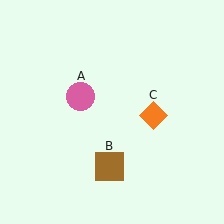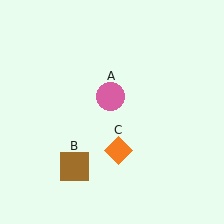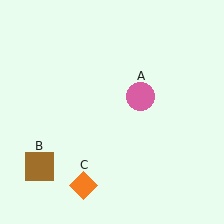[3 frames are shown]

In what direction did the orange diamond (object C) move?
The orange diamond (object C) moved down and to the left.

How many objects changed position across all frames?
3 objects changed position: pink circle (object A), brown square (object B), orange diamond (object C).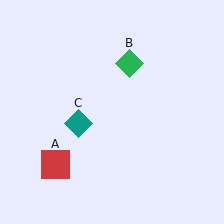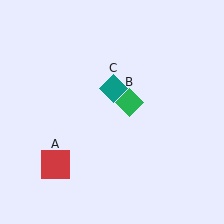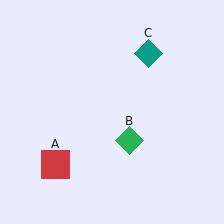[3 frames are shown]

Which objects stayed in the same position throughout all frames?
Red square (object A) remained stationary.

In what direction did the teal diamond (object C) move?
The teal diamond (object C) moved up and to the right.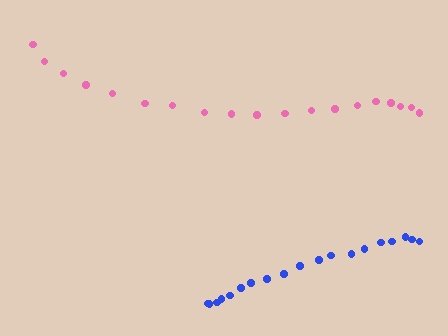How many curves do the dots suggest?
There are 2 distinct paths.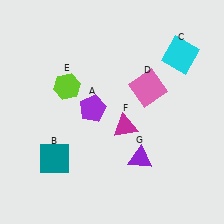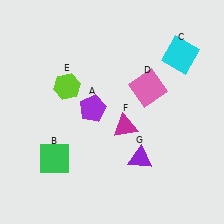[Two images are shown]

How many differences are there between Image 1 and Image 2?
There is 1 difference between the two images.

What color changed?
The square (B) changed from teal in Image 1 to green in Image 2.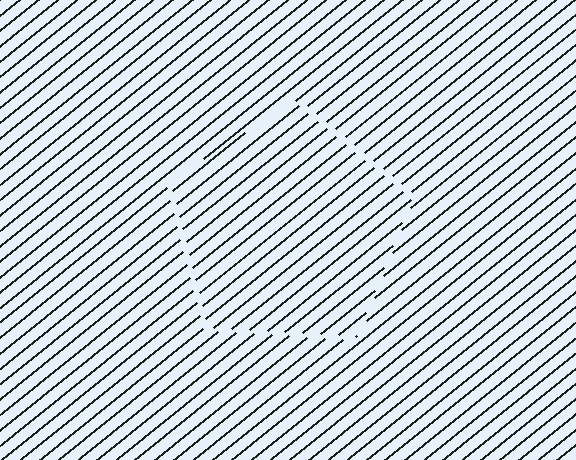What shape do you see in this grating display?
An illusory pentagon. The interior of the shape contains the same grating, shifted by half a period — the contour is defined by the phase discontinuity where line-ends from the inner and outer gratings abut.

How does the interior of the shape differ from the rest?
The interior of the shape contains the same grating, shifted by half a period — the contour is defined by the phase discontinuity where line-ends from the inner and outer gratings abut.